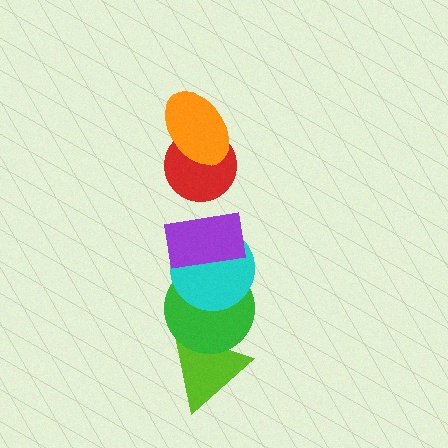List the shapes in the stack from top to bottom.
From top to bottom: the orange ellipse, the red circle, the purple rectangle, the cyan circle, the green circle, the lime triangle.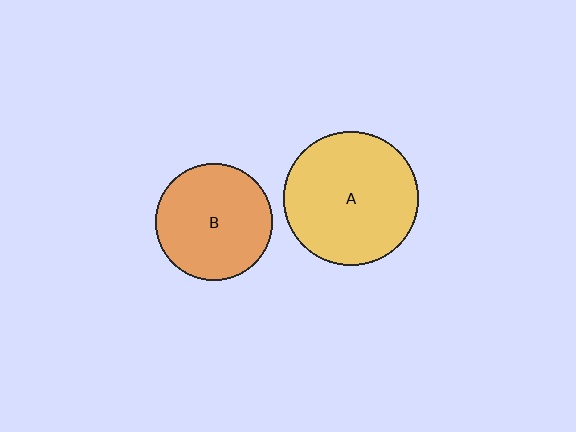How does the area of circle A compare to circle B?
Approximately 1.3 times.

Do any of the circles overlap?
No, none of the circles overlap.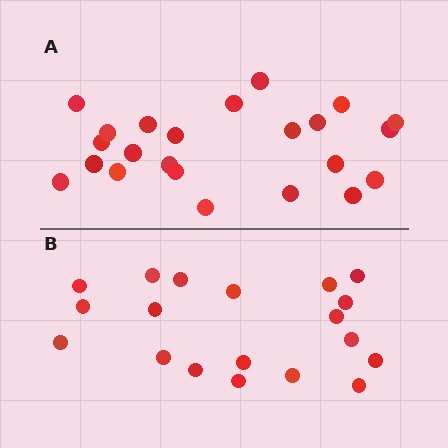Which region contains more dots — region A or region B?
Region A (the top region) has more dots.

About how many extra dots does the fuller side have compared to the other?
Region A has about 4 more dots than region B.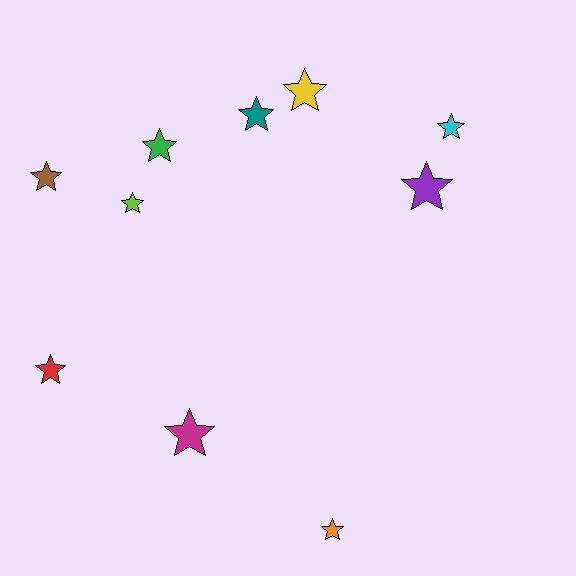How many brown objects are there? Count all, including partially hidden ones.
There is 1 brown object.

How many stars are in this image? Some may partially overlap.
There are 10 stars.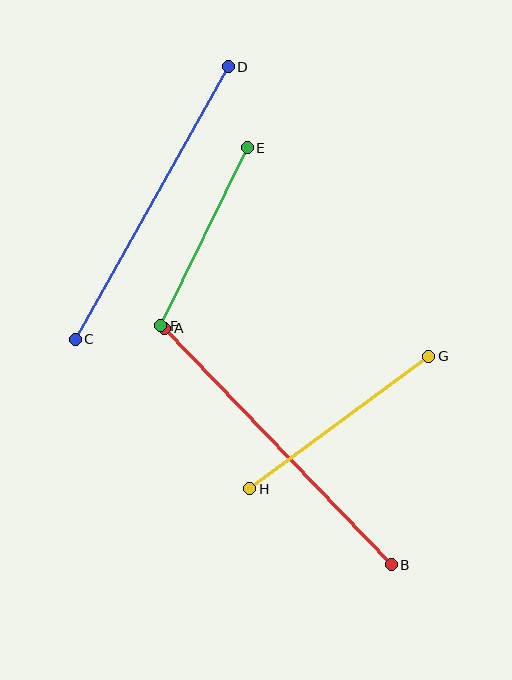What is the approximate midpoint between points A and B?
The midpoint is at approximately (278, 446) pixels.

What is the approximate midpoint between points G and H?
The midpoint is at approximately (339, 423) pixels.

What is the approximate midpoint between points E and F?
The midpoint is at approximately (204, 237) pixels.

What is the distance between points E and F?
The distance is approximately 198 pixels.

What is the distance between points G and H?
The distance is approximately 223 pixels.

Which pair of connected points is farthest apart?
Points A and B are farthest apart.